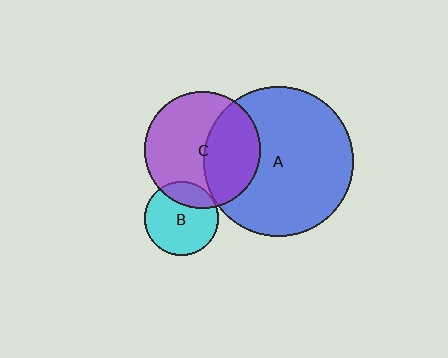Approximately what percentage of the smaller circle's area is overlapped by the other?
Approximately 40%.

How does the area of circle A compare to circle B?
Approximately 4.1 times.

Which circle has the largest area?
Circle A (blue).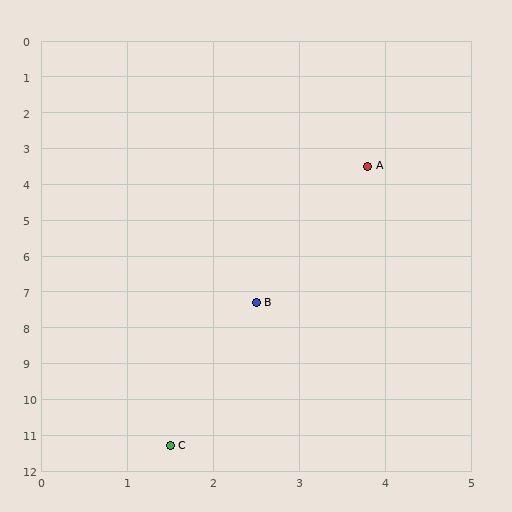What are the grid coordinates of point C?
Point C is at approximately (1.5, 11.3).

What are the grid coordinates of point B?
Point B is at approximately (2.5, 7.3).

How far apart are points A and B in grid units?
Points A and B are about 4.0 grid units apart.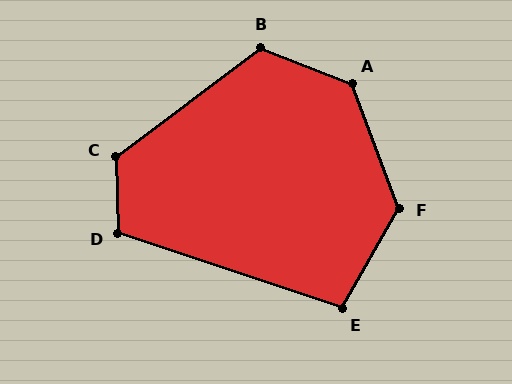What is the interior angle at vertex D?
Approximately 110 degrees (obtuse).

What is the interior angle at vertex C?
Approximately 126 degrees (obtuse).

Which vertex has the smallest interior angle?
E, at approximately 102 degrees.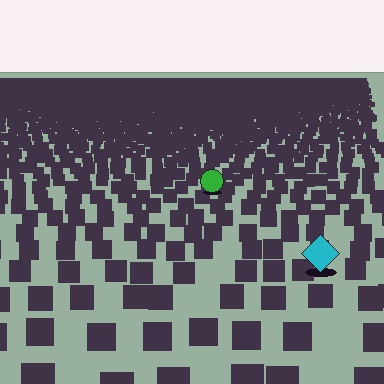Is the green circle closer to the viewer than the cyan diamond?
No. The cyan diamond is closer — you can tell from the texture gradient: the ground texture is coarser near it.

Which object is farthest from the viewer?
The green circle is farthest from the viewer. It appears smaller and the ground texture around it is denser.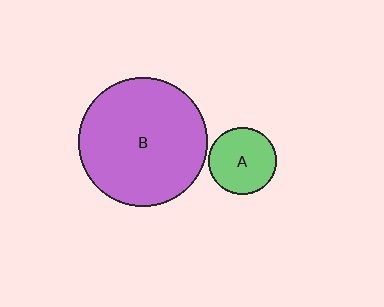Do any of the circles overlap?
No, none of the circles overlap.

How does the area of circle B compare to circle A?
Approximately 3.7 times.